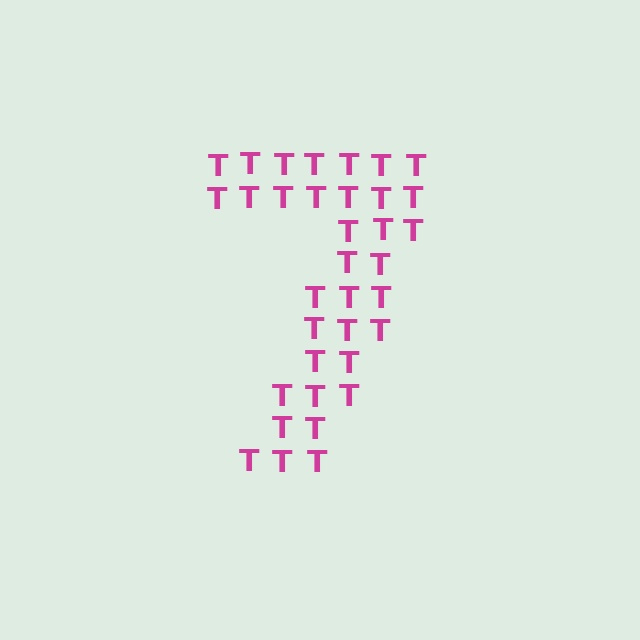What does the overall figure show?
The overall figure shows the digit 7.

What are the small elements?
The small elements are letter T's.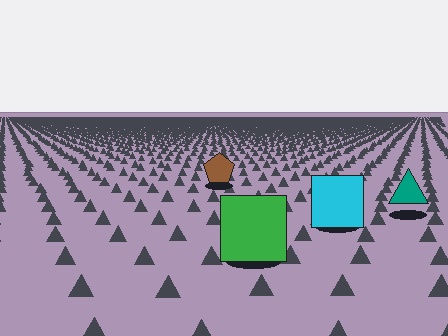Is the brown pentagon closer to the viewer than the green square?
No. The green square is closer — you can tell from the texture gradient: the ground texture is coarser near it.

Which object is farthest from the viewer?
The brown pentagon is farthest from the viewer. It appears smaller and the ground texture around it is denser.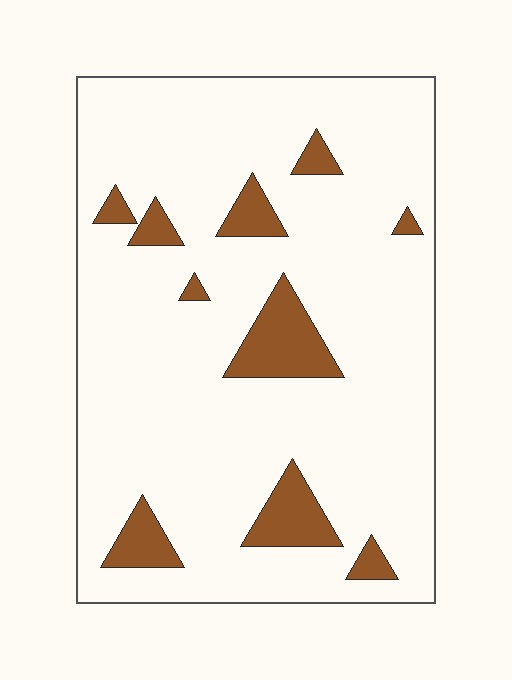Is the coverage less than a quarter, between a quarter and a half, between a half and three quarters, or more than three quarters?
Less than a quarter.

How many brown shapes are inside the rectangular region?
10.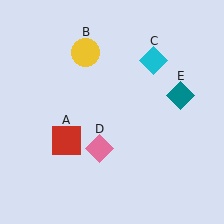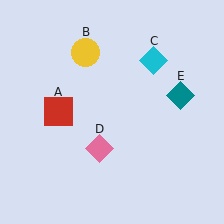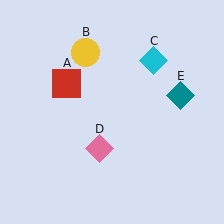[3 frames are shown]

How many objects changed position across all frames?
1 object changed position: red square (object A).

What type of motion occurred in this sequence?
The red square (object A) rotated clockwise around the center of the scene.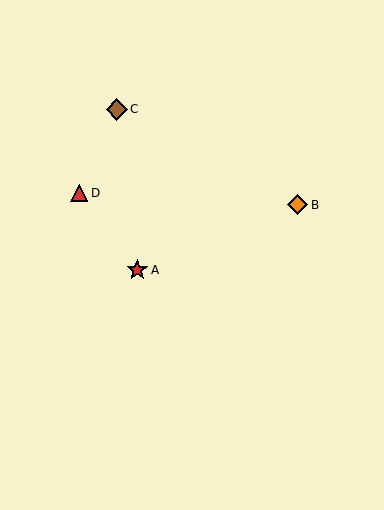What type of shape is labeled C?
Shape C is a brown diamond.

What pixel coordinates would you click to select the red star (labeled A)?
Click at (137, 270) to select the red star A.